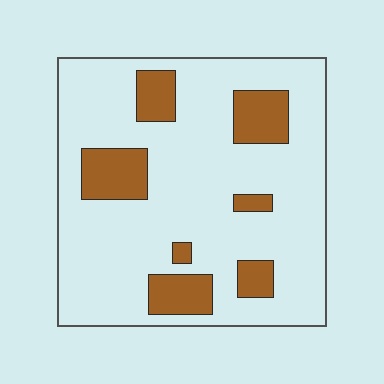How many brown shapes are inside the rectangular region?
7.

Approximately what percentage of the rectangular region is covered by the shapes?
Approximately 20%.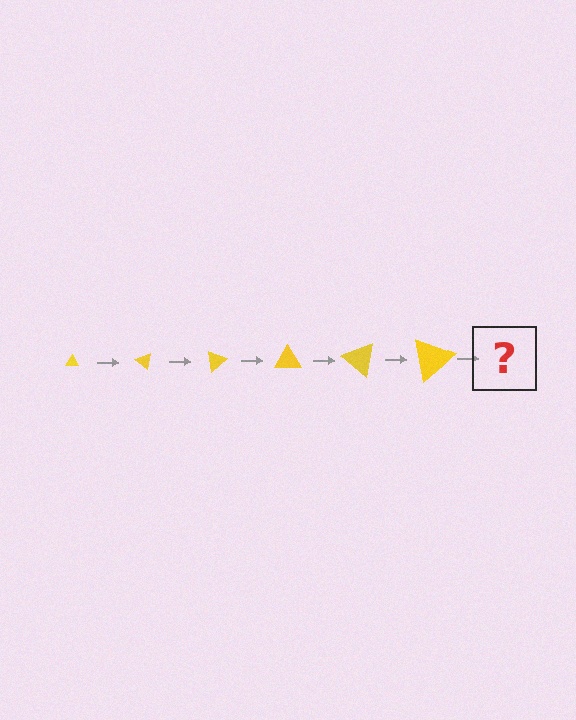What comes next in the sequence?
The next element should be a triangle, larger than the previous one and rotated 240 degrees from the start.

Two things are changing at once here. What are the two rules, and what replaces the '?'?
The two rules are that the triangle grows larger each step and it rotates 40 degrees each step. The '?' should be a triangle, larger than the previous one and rotated 240 degrees from the start.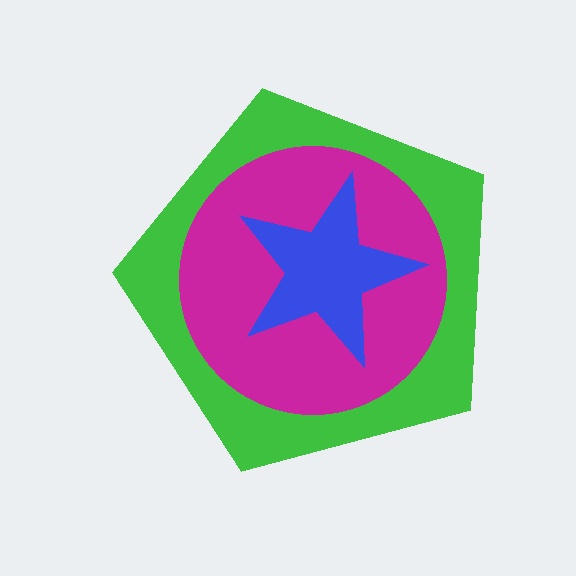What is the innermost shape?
The blue star.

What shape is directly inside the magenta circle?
The blue star.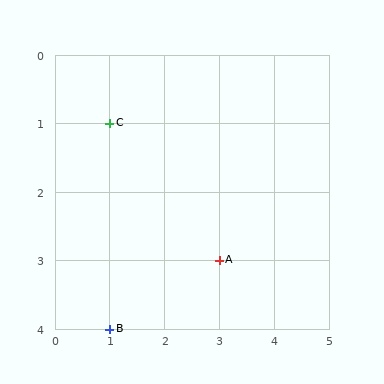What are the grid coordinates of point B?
Point B is at grid coordinates (1, 4).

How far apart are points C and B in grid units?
Points C and B are 3 rows apart.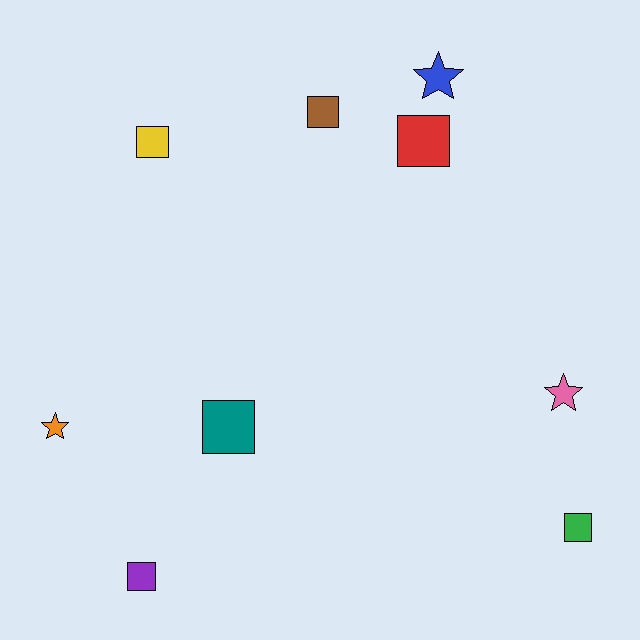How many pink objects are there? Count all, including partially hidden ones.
There is 1 pink object.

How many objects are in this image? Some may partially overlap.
There are 9 objects.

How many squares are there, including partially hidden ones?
There are 6 squares.